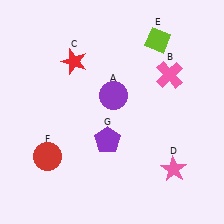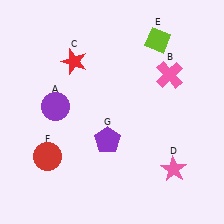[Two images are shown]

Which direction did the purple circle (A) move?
The purple circle (A) moved left.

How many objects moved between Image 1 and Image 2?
1 object moved between the two images.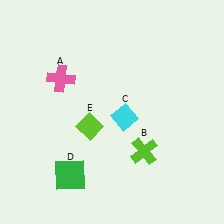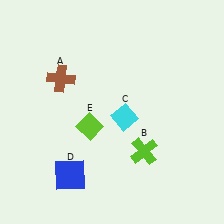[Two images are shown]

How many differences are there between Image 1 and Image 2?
There are 2 differences between the two images.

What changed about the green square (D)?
In Image 1, D is green. In Image 2, it changed to blue.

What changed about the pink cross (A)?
In Image 1, A is pink. In Image 2, it changed to brown.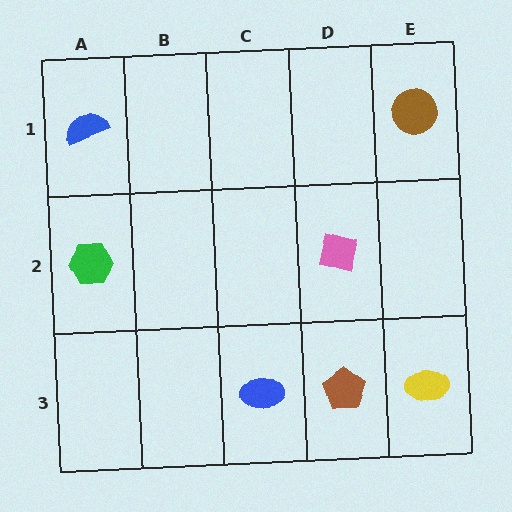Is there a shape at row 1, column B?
No, that cell is empty.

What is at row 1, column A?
A blue semicircle.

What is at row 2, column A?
A green hexagon.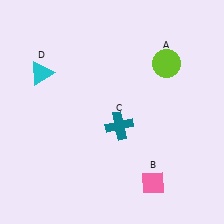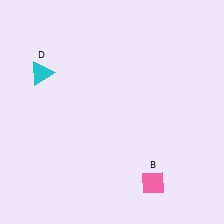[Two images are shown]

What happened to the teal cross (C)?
The teal cross (C) was removed in Image 2. It was in the bottom-right area of Image 1.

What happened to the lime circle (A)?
The lime circle (A) was removed in Image 2. It was in the top-right area of Image 1.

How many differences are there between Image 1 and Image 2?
There are 2 differences between the two images.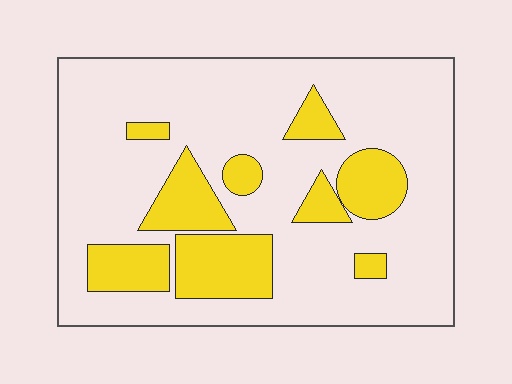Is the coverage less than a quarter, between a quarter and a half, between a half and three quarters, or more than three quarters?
Less than a quarter.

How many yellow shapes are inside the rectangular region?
9.